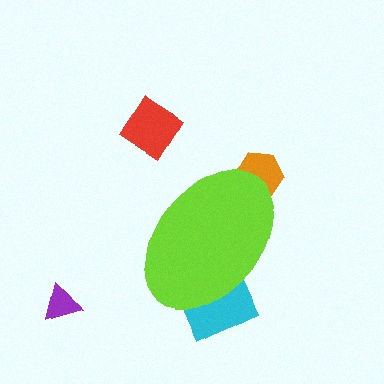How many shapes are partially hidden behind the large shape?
2 shapes are partially hidden.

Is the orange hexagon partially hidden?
Yes, the orange hexagon is partially hidden behind the lime ellipse.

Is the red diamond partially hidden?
No, the red diamond is fully visible.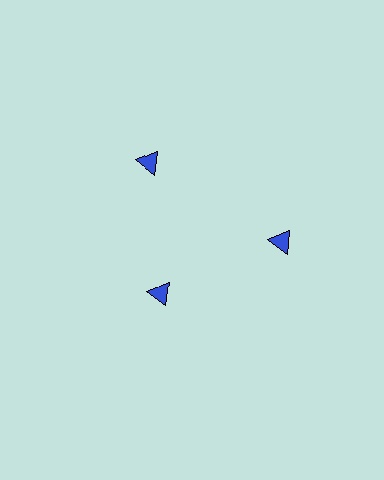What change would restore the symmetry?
The symmetry would be restored by moving it outward, back onto the ring so that all 3 triangles sit at equal angles and equal distance from the center.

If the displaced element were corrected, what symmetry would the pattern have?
It would have 3-fold rotational symmetry — the pattern would map onto itself every 120 degrees.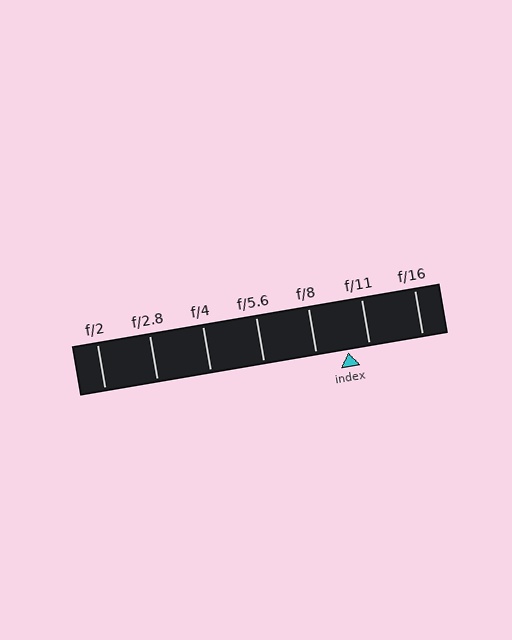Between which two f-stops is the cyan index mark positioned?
The index mark is between f/8 and f/11.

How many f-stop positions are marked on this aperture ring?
There are 7 f-stop positions marked.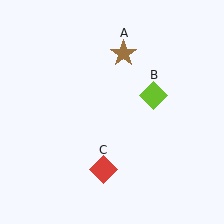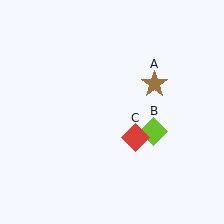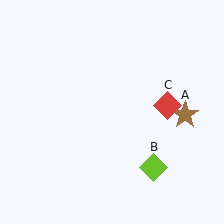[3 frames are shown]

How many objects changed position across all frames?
3 objects changed position: brown star (object A), lime diamond (object B), red diamond (object C).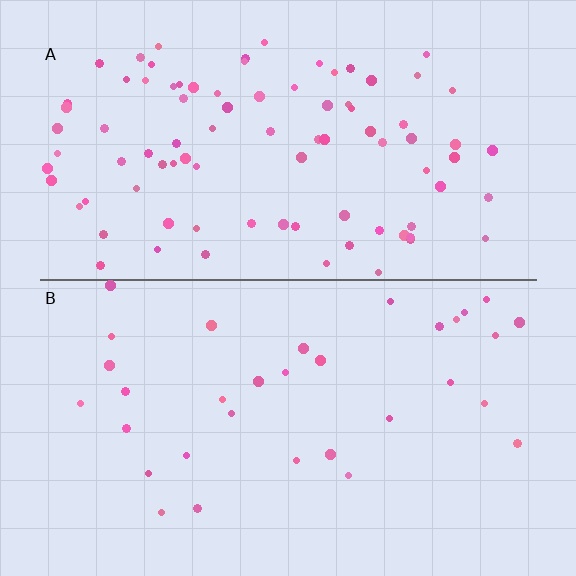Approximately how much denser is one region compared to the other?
Approximately 2.7× — region A over region B.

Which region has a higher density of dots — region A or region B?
A (the top).